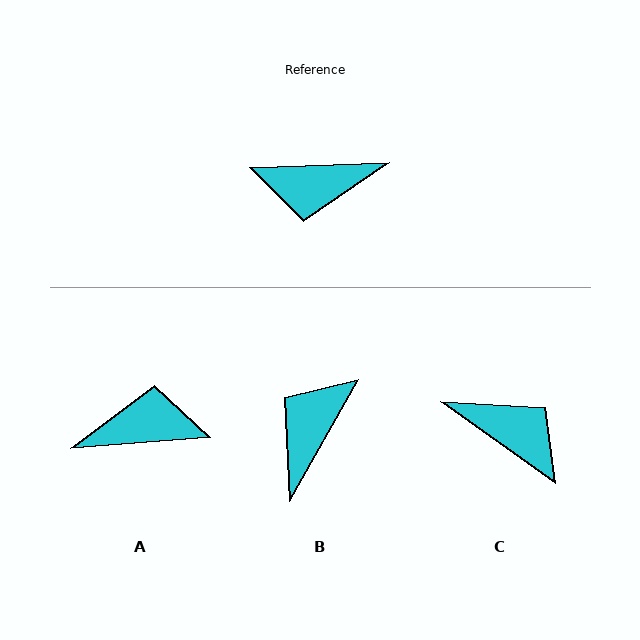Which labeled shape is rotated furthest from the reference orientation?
A, about 177 degrees away.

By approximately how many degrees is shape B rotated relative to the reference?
Approximately 122 degrees clockwise.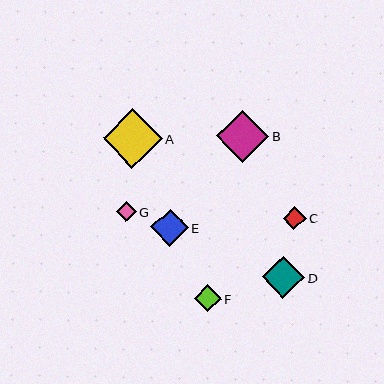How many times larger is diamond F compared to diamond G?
Diamond F is approximately 1.4 times the size of diamond G.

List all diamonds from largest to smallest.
From largest to smallest: A, B, D, E, F, C, G.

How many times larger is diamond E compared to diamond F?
Diamond E is approximately 1.4 times the size of diamond F.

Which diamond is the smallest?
Diamond G is the smallest with a size of approximately 20 pixels.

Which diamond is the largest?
Diamond A is the largest with a size of approximately 59 pixels.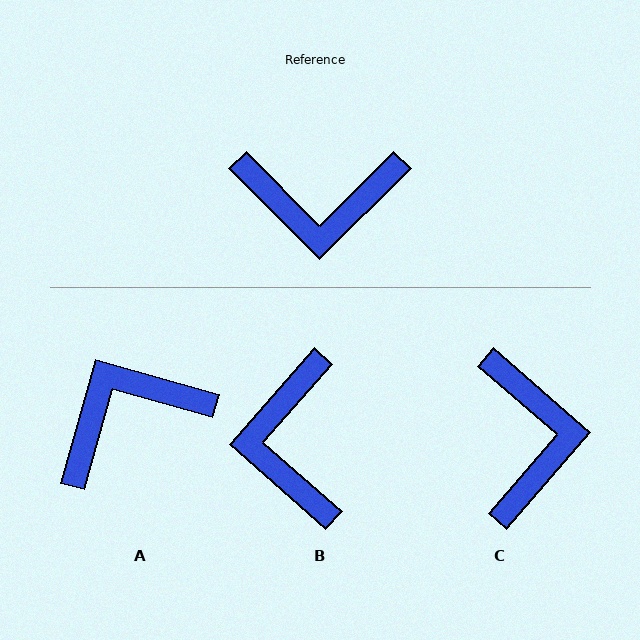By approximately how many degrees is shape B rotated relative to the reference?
Approximately 86 degrees clockwise.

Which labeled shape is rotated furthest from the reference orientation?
A, about 151 degrees away.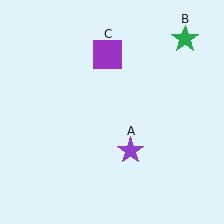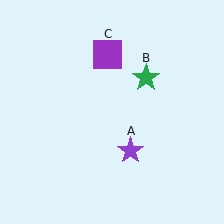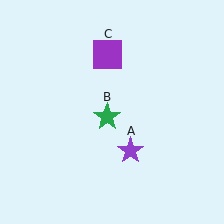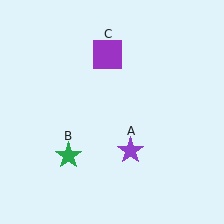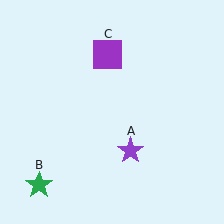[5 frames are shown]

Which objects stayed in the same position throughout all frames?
Purple star (object A) and purple square (object C) remained stationary.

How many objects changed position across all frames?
1 object changed position: green star (object B).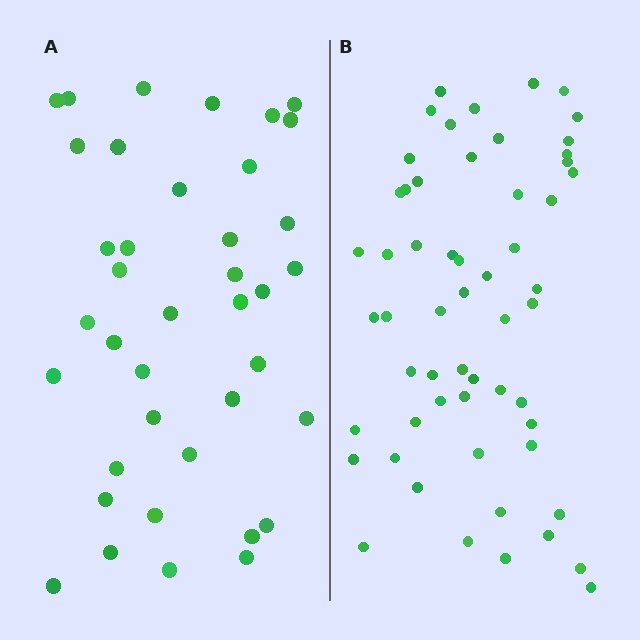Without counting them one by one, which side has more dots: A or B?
Region B (the right region) has more dots.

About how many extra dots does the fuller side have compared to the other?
Region B has approximately 20 more dots than region A.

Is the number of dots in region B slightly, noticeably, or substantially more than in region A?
Region B has substantially more. The ratio is roughly 1.5 to 1.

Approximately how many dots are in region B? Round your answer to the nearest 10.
About 60 dots. (The exact count is 57, which rounds to 60.)